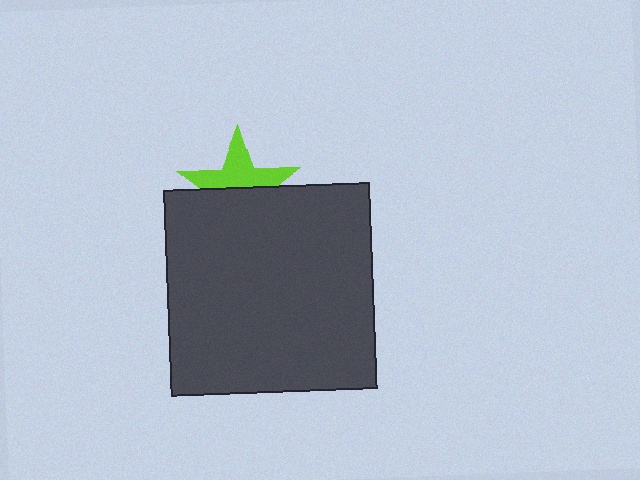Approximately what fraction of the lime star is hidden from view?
Roughly 50% of the lime star is hidden behind the dark gray square.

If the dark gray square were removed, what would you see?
You would see the complete lime star.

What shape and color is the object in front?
The object in front is a dark gray square.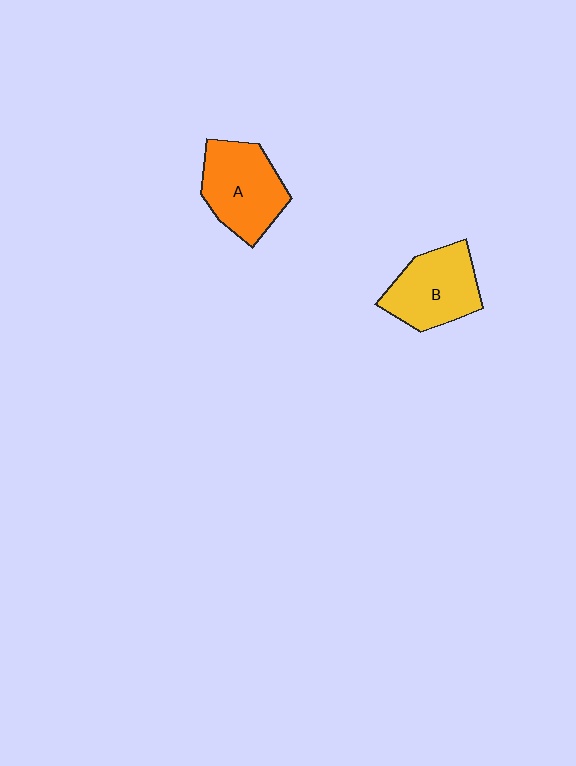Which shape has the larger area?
Shape A (orange).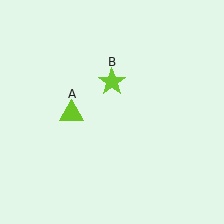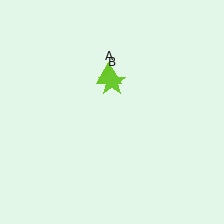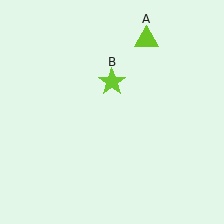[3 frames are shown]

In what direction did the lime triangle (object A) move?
The lime triangle (object A) moved up and to the right.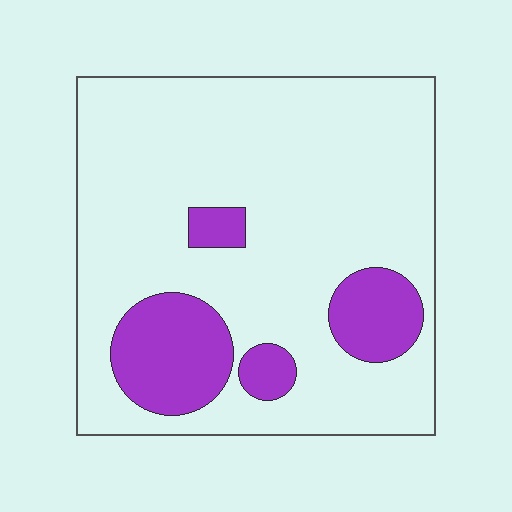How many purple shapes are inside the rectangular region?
4.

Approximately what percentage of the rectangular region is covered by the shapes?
Approximately 20%.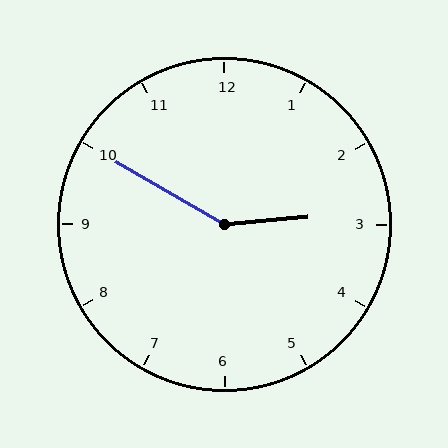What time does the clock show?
2:50.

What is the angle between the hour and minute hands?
Approximately 145 degrees.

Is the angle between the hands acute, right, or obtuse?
It is obtuse.